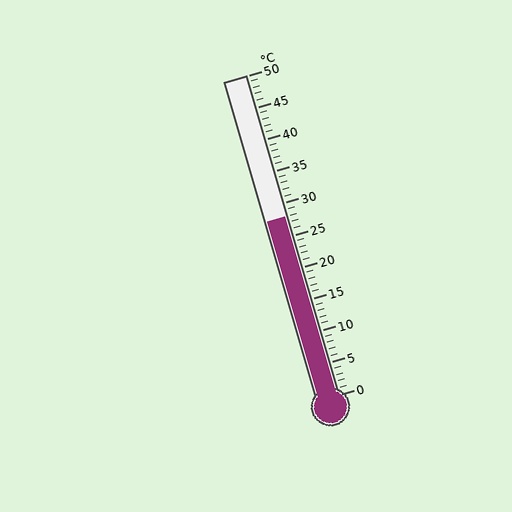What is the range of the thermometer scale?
The thermometer scale ranges from 0°C to 50°C.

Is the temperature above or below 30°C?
The temperature is below 30°C.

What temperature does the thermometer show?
The thermometer shows approximately 28°C.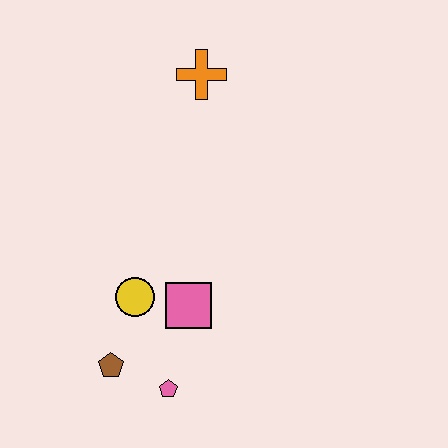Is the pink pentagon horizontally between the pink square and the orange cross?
No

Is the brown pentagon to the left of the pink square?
Yes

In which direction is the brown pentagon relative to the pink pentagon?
The brown pentagon is to the left of the pink pentagon.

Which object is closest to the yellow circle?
The pink square is closest to the yellow circle.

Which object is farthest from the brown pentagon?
The orange cross is farthest from the brown pentagon.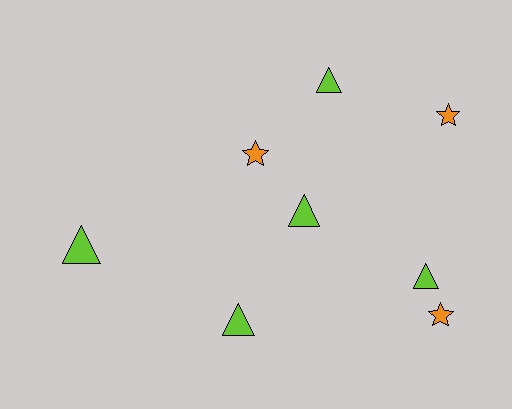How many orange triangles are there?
There are no orange triangles.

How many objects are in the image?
There are 8 objects.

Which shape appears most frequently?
Triangle, with 5 objects.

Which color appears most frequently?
Lime, with 5 objects.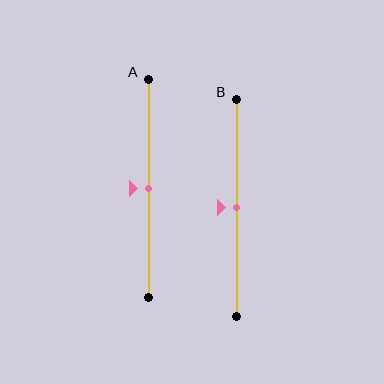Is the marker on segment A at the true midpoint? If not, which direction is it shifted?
Yes, the marker on segment A is at the true midpoint.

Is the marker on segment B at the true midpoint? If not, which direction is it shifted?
Yes, the marker on segment B is at the true midpoint.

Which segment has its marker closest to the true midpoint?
Segment A has its marker closest to the true midpoint.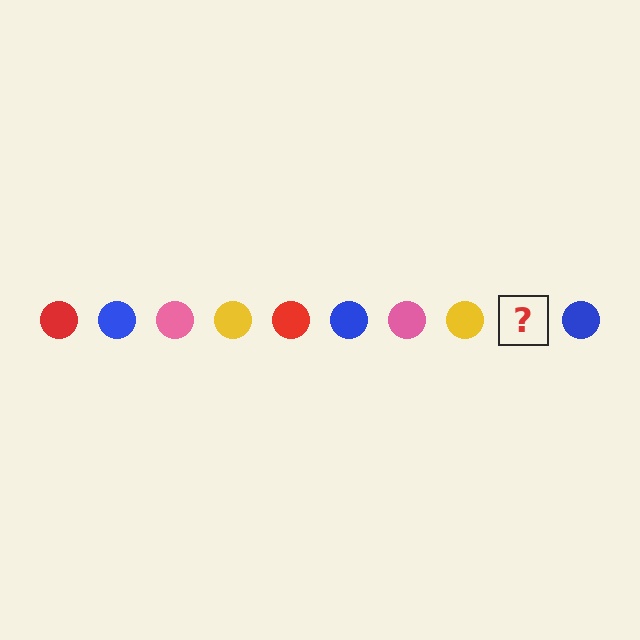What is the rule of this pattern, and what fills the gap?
The rule is that the pattern cycles through red, blue, pink, yellow circles. The gap should be filled with a red circle.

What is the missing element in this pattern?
The missing element is a red circle.